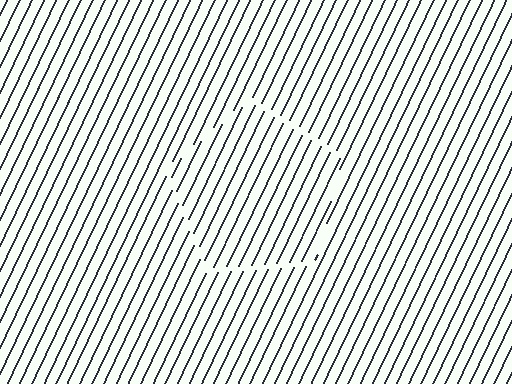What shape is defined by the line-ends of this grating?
An illusory pentagon. The interior of the shape contains the same grating, shifted by half a period — the contour is defined by the phase discontinuity where line-ends from the inner and outer gratings abut.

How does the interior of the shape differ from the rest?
The interior of the shape contains the same grating, shifted by half a period — the contour is defined by the phase discontinuity where line-ends from the inner and outer gratings abut.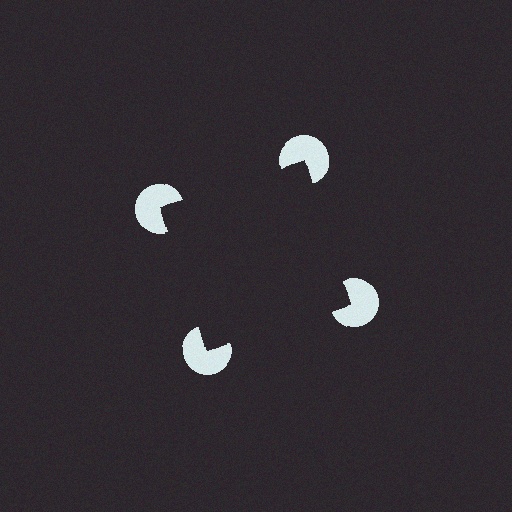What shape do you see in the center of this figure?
An illusory square — its edges are inferred from the aligned wedge cuts in the pac-man discs, not physically drawn.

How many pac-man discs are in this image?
There are 4 — one at each vertex of the illusory square.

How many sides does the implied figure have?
4 sides.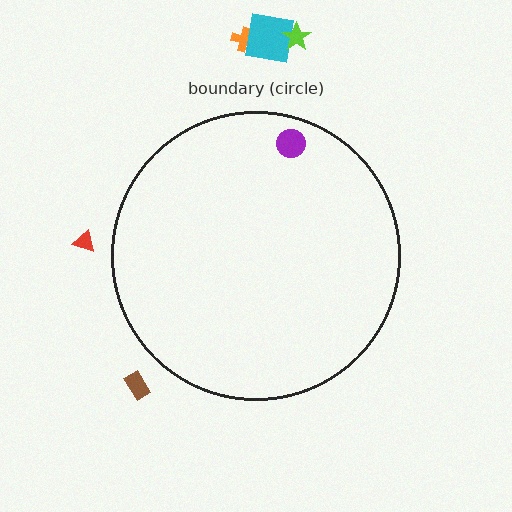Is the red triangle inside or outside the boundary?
Outside.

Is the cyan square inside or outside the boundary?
Outside.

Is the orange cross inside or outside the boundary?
Outside.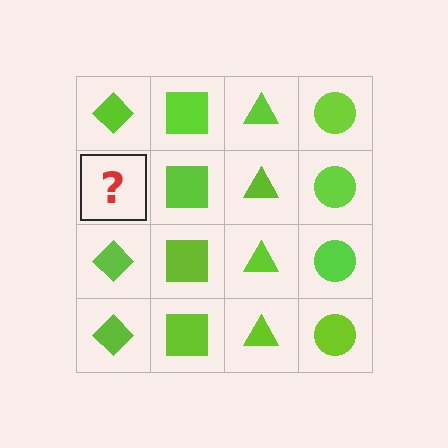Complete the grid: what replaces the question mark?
The question mark should be replaced with a lime diamond.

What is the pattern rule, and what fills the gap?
The rule is that each column has a consistent shape. The gap should be filled with a lime diamond.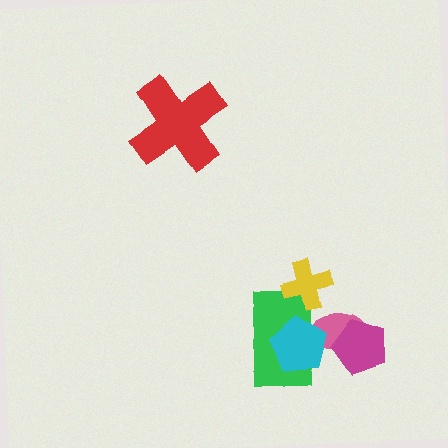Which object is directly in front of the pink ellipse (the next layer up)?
The green rectangle is directly in front of the pink ellipse.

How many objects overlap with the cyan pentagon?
2 objects overlap with the cyan pentagon.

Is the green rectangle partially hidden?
Yes, it is partially covered by another shape.